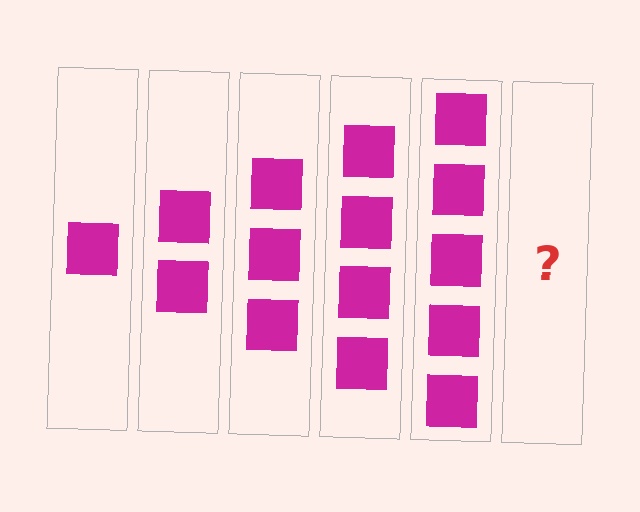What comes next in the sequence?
The next element should be 6 squares.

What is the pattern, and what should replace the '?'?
The pattern is that each step adds one more square. The '?' should be 6 squares.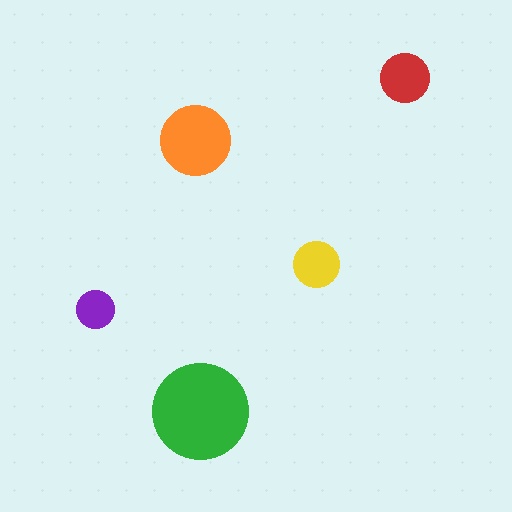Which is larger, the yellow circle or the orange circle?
The orange one.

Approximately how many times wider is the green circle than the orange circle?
About 1.5 times wider.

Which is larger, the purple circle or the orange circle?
The orange one.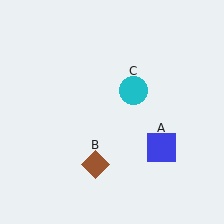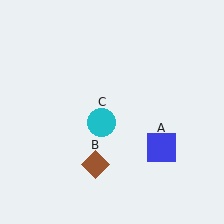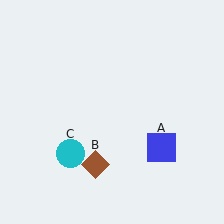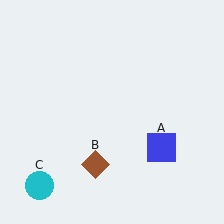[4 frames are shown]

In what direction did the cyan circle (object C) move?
The cyan circle (object C) moved down and to the left.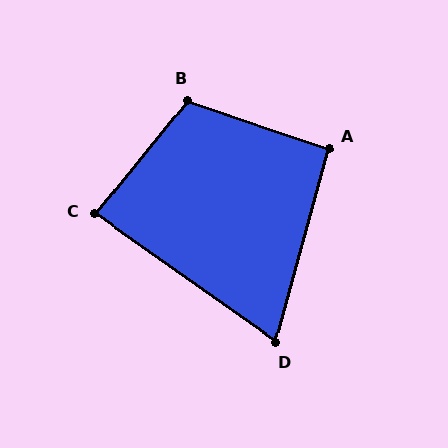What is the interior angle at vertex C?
Approximately 87 degrees (approximately right).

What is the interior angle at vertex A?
Approximately 93 degrees (approximately right).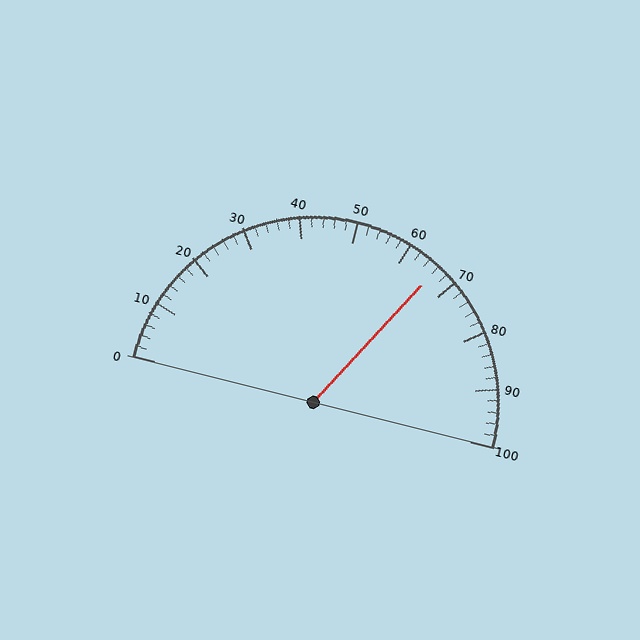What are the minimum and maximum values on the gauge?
The gauge ranges from 0 to 100.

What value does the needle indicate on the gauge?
The needle indicates approximately 66.